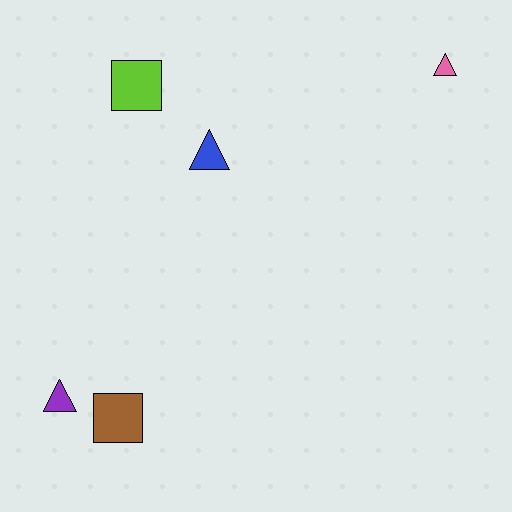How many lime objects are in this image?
There is 1 lime object.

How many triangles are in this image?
There are 3 triangles.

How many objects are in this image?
There are 5 objects.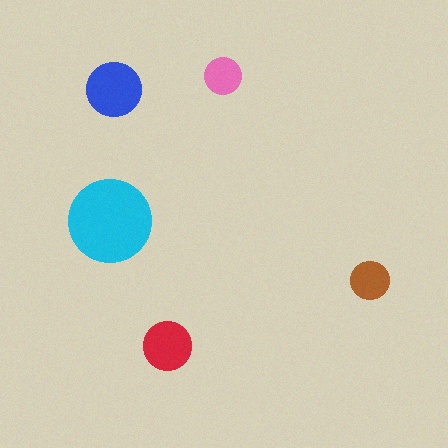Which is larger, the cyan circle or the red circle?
The cyan one.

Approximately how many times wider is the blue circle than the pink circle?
About 1.5 times wider.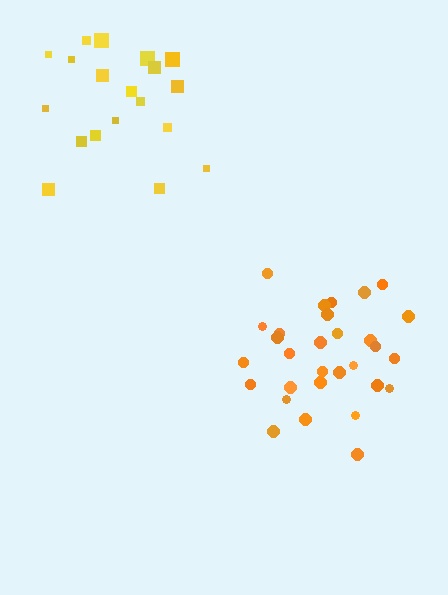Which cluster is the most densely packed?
Orange.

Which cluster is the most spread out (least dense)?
Yellow.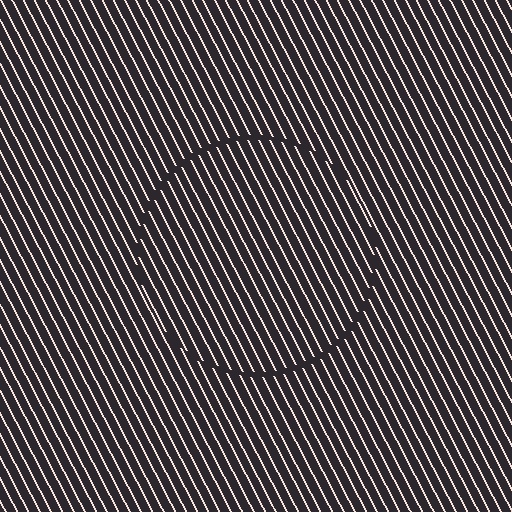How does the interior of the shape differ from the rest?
The interior of the shape contains the same grating, shifted by half a period — the contour is defined by the phase discontinuity where line-ends from the inner and outer gratings abut.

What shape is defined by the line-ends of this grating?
An illusory circle. The interior of the shape contains the same grating, shifted by half a period — the contour is defined by the phase discontinuity where line-ends from the inner and outer gratings abut.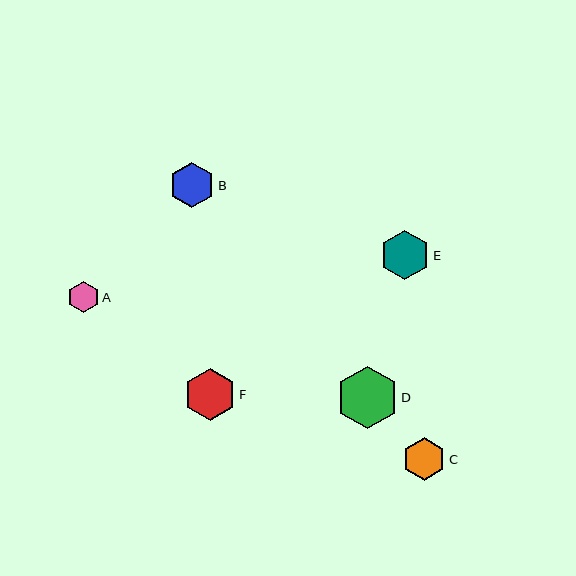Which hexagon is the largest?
Hexagon D is the largest with a size of approximately 62 pixels.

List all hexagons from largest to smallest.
From largest to smallest: D, F, E, B, C, A.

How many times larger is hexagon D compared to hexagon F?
Hexagon D is approximately 1.2 times the size of hexagon F.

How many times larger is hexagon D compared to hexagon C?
Hexagon D is approximately 1.5 times the size of hexagon C.